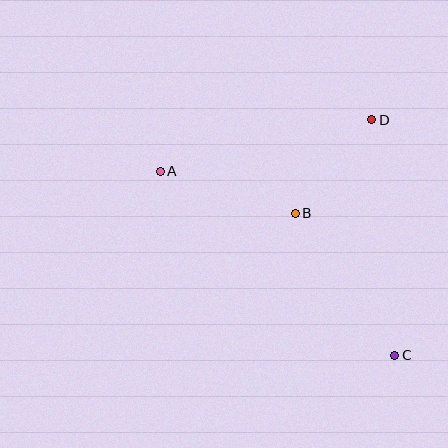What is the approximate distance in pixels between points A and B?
The distance between A and B is approximately 141 pixels.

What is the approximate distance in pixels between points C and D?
The distance between C and D is approximately 237 pixels.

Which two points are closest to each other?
Points B and D are closest to each other.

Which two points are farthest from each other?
Points A and C are farthest from each other.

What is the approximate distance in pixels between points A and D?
The distance between A and D is approximately 218 pixels.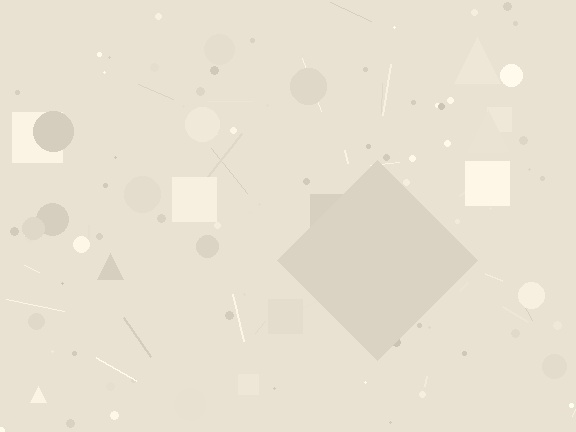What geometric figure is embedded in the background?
A diamond is embedded in the background.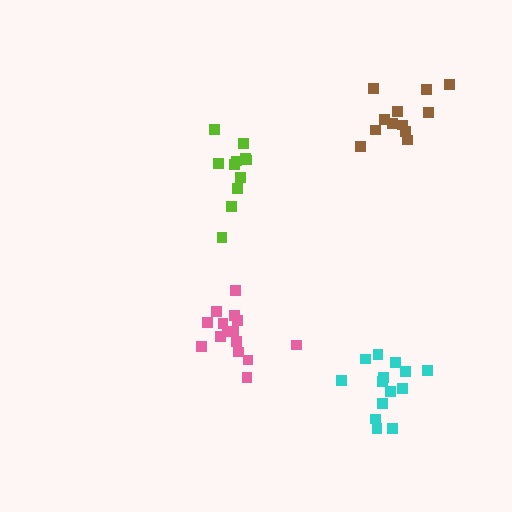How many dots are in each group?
Group 1: 14 dots, Group 2: 16 dots, Group 3: 12 dots, Group 4: 11 dots (53 total).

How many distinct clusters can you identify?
There are 4 distinct clusters.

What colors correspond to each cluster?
The clusters are colored: cyan, pink, brown, lime.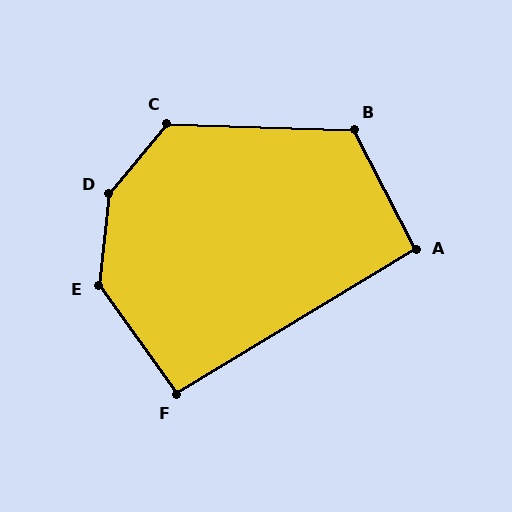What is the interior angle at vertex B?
Approximately 119 degrees (obtuse).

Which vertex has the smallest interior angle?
A, at approximately 94 degrees.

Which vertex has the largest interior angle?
D, at approximately 147 degrees.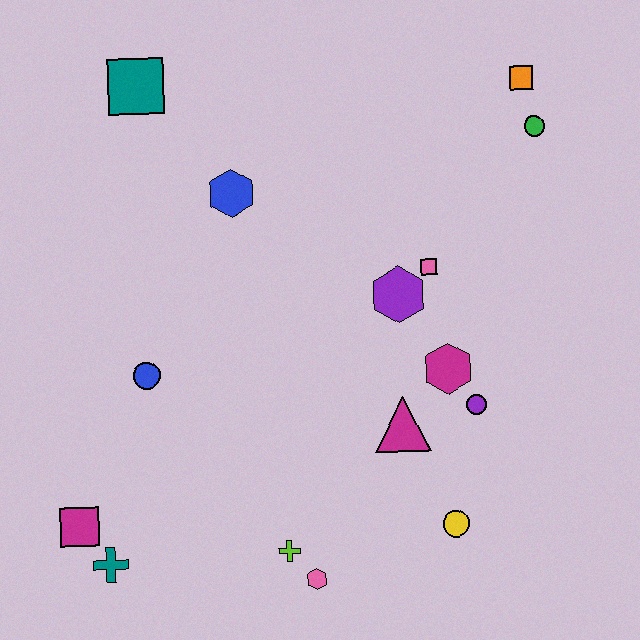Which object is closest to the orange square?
The green circle is closest to the orange square.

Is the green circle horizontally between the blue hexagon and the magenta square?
No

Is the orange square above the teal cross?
Yes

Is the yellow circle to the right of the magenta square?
Yes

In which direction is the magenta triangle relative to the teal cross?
The magenta triangle is to the right of the teal cross.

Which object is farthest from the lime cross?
The orange square is farthest from the lime cross.